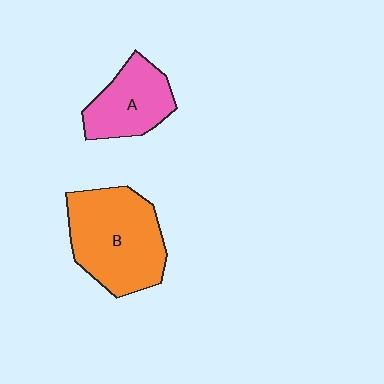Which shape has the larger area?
Shape B (orange).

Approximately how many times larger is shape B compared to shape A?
Approximately 1.6 times.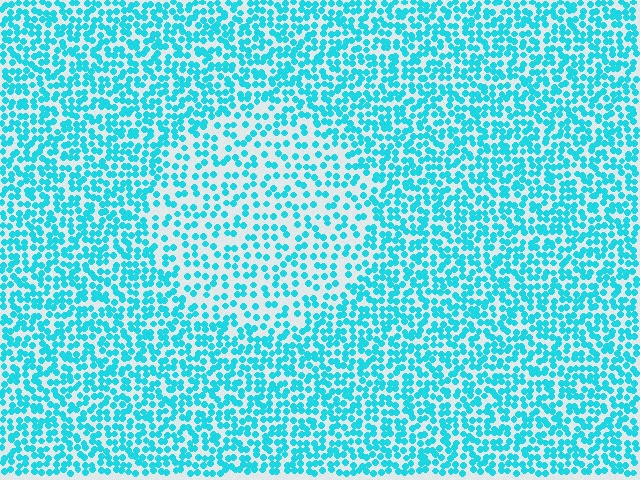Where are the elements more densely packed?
The elements are more densely packed outside the circle boundary.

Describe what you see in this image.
The image contains small cyan elements arranged at two different densities. A circle-shaped region is visible where the elements are less densely packed than the surrounding area.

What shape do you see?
I see a circle.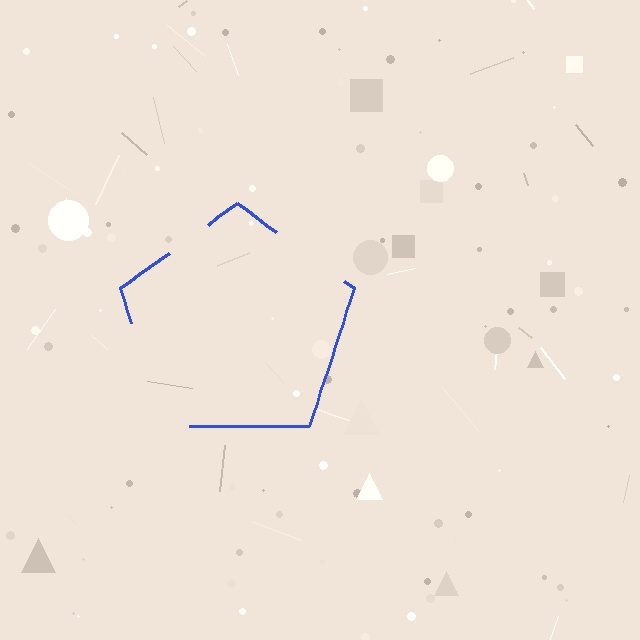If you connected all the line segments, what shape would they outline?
They would outline a pentagon.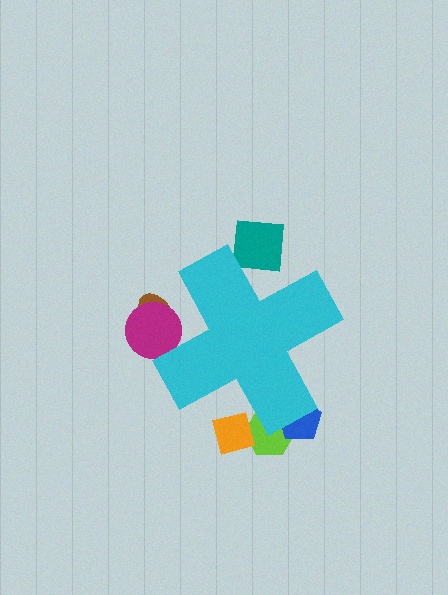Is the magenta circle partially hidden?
Yes, the magenta circle is partially hidden behind the cyan cross.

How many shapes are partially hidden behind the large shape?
6 shapes are partially hidden.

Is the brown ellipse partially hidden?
Yes, the brown ellipse is partially hidden behind the cyan cross.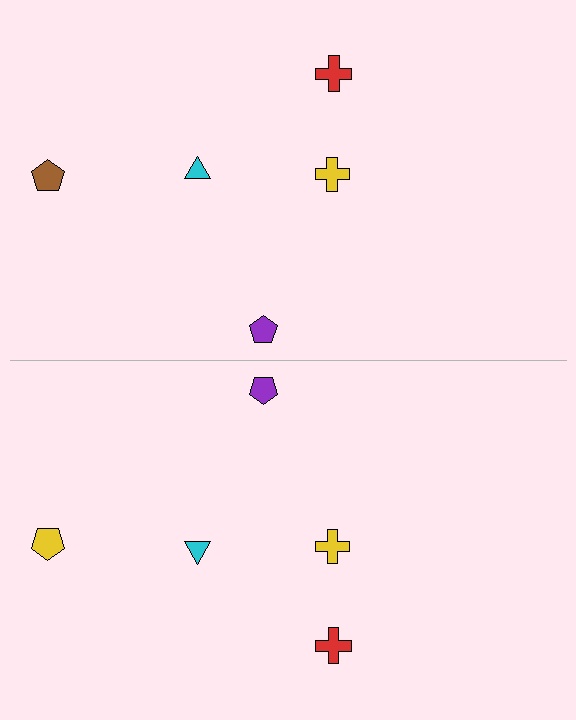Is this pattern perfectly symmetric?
No, the pattern is not perfectly symmetric. The yellow pentagon on the bottom side breaks the symmetry — its mirror counterpart is brown.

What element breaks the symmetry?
The yellow pentagon on the bottom side breaks the symmetry — its mirror counterpart is brown.